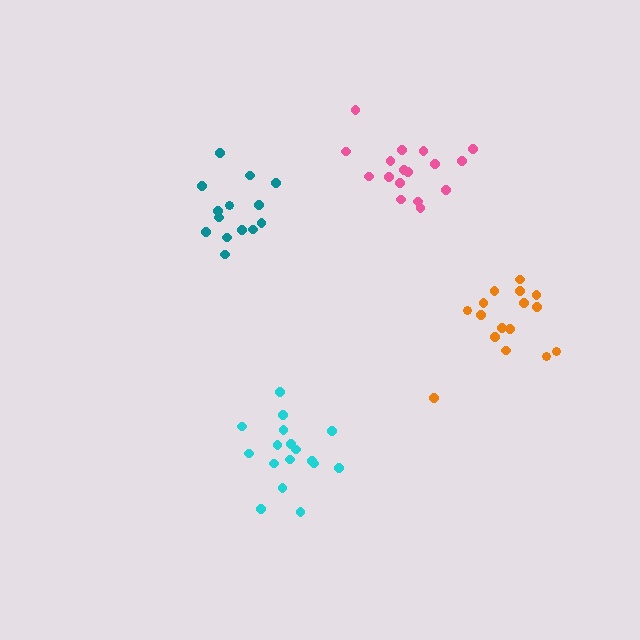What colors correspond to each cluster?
The clusters are colored: teal, orange, cyan, pink.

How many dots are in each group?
Group 1: 14 dots, Group 2: 16 dots, Group 3: 17 dots, Group 4: 17 dots (64 total).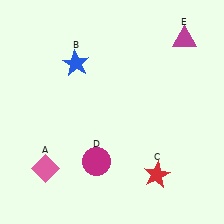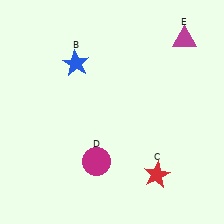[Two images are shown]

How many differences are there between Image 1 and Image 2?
There is 1 difference between the two images.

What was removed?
The pink diamond (A) was removed in Image 2.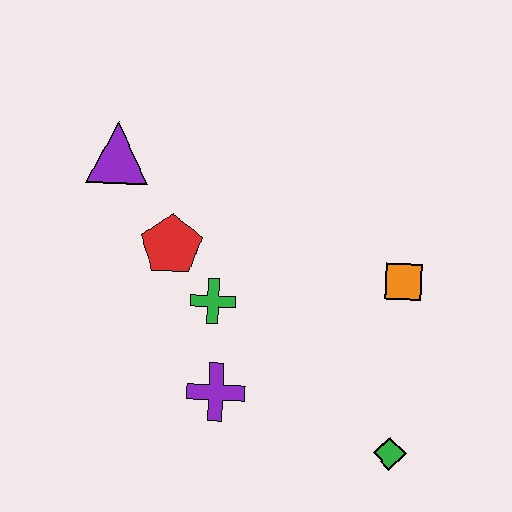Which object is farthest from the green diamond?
The purple triangle is farthest from the green diamond.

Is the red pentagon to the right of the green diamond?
No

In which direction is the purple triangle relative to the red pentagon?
The purple triangle is above the red pentagon.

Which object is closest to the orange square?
The green diamond is closest to the orange square.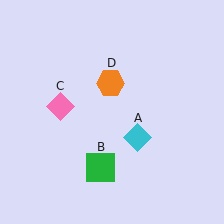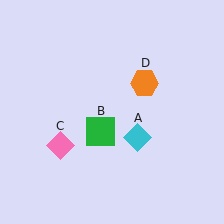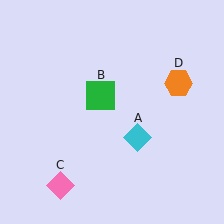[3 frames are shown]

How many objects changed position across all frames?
3 objects changed position: green square (object B), pink diamond (object C), orange hexagon (object D).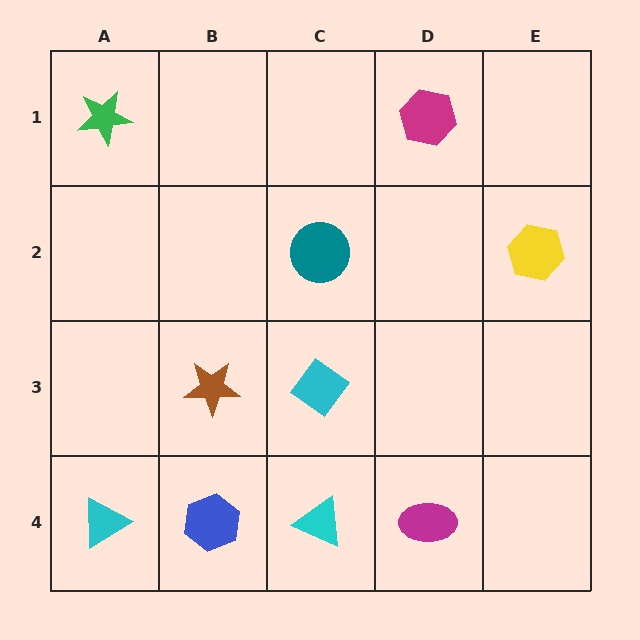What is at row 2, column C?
A teal circle.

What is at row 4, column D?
A magenta ellipse.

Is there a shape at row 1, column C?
No, that cell is empty.